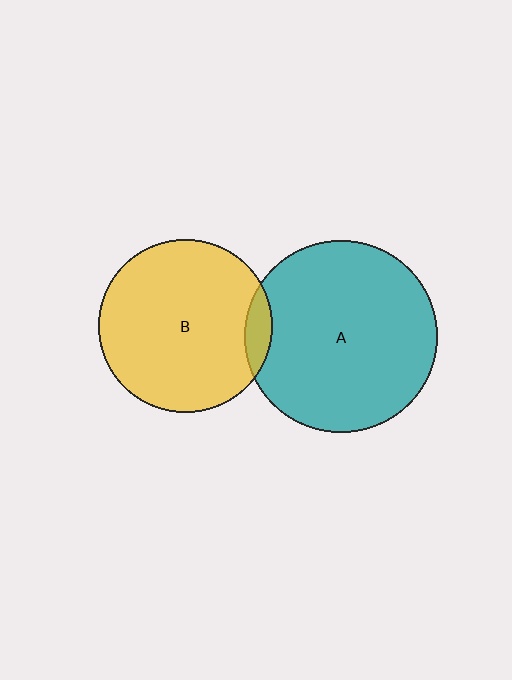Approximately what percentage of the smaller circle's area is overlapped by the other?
Approximately 5%.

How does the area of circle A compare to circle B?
Approximately 1.2 times.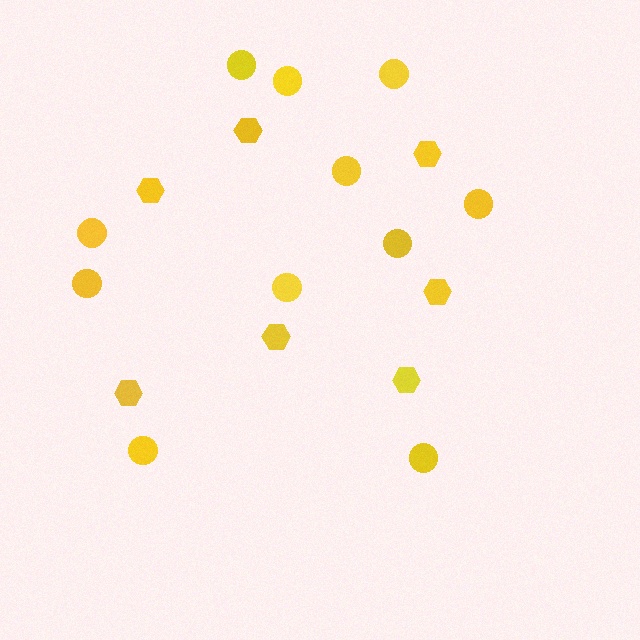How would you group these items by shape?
There are 2 groups: one group of circles (11) and one group of hexagons (7).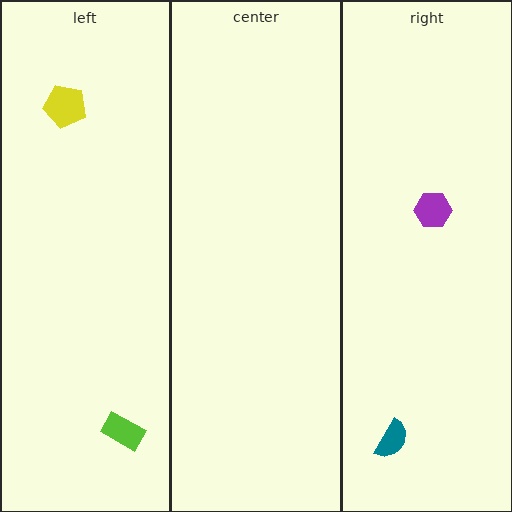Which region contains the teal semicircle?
The right region.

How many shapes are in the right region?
2.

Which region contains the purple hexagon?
The right region.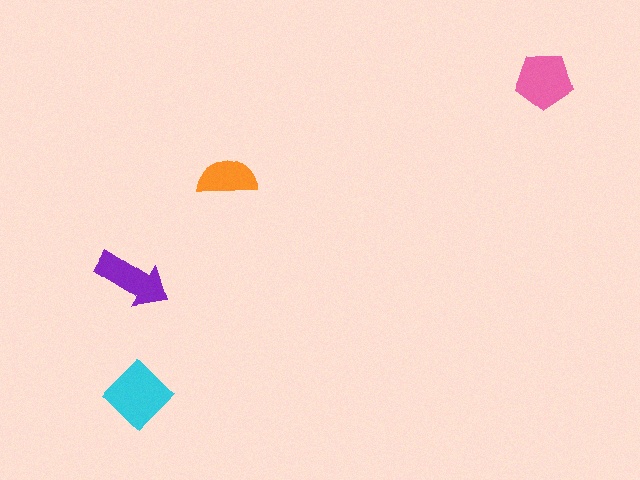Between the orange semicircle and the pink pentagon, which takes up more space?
The pink pentagon.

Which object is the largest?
The cyan diamond.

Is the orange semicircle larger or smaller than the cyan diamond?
Smaller.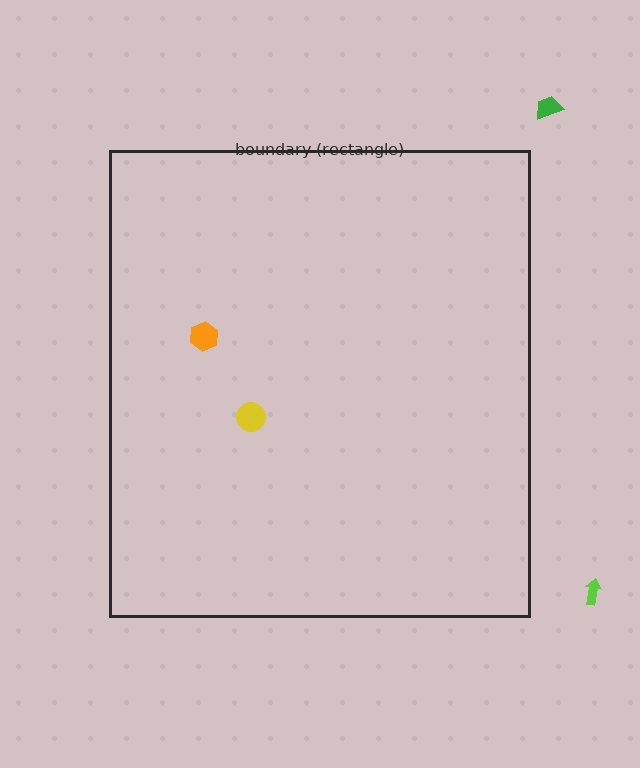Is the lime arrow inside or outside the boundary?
Outside.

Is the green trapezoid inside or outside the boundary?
Outside.